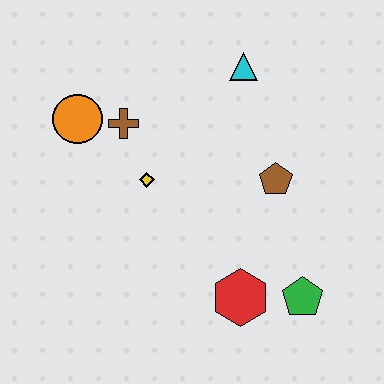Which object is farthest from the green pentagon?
The orange circle is farthest from the green pentagon.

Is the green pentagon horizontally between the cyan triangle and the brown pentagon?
No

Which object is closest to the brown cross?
The orange circle is closest to the brown cross.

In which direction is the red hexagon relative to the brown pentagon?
The red hexagon is below the brown pentagon.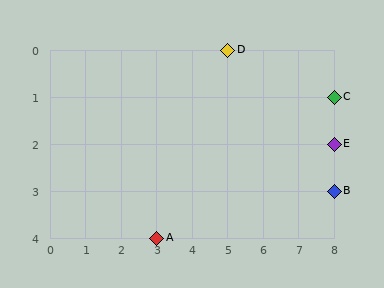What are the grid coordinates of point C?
Point C is at grid coordinates (8, 1).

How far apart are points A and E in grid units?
Points A and E are 5 columns and 2 rows apart (about 5.4 grid units diagonally).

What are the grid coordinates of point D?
Point D is at grid coordinates (5, 0).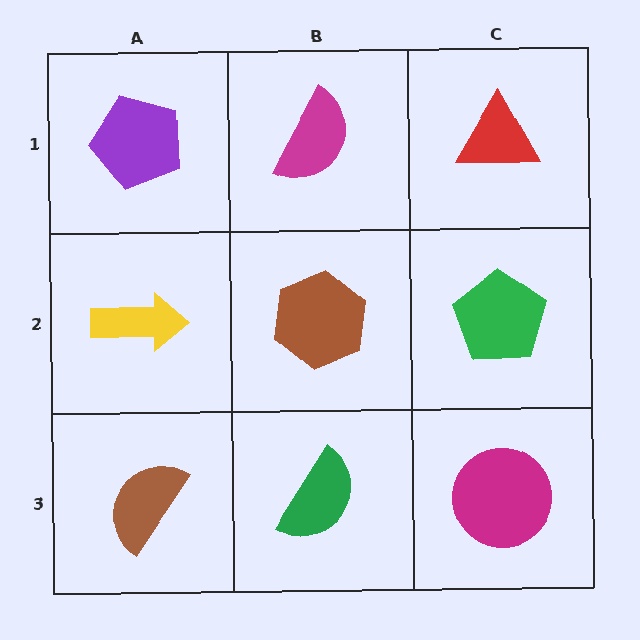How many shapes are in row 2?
3 shapes.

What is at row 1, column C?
A red triangle.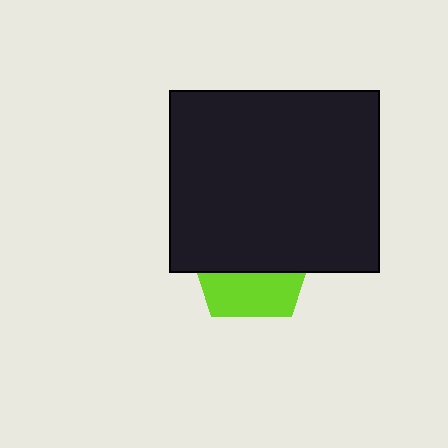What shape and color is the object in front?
The object in front is a black rectangle.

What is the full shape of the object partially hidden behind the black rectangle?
The partially hidden object is a lime pentagon.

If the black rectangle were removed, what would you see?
You would see the complete lime pentagon.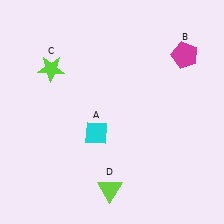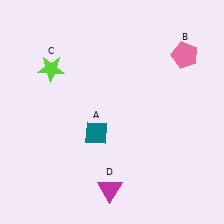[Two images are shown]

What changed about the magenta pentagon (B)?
In Image 1, B is magenta. In Image 2, it changed to pink.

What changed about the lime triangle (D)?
In Image 1, D is lime. In Image 2, it changed to magenta.